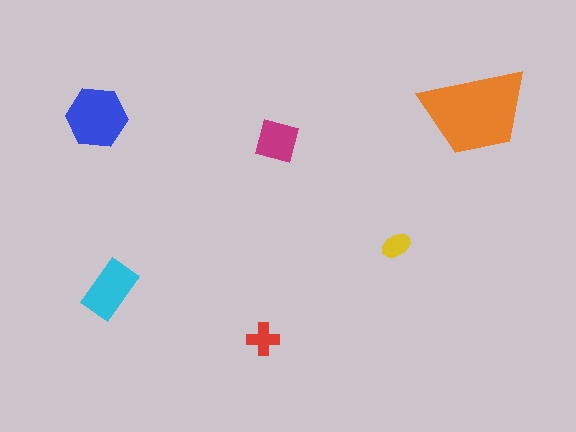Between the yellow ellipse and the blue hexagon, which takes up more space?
The blue hexagon.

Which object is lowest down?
The red cross is bottommost.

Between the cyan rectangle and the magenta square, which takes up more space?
The cyan rectangle.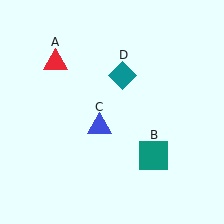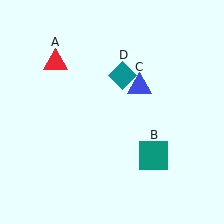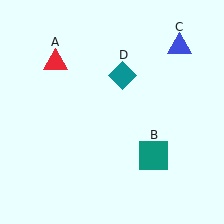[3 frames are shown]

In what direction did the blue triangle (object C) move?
The blue triangle (object C) moved up and to the right.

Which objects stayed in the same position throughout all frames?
Red triangle (object A) and teal square (object B) and teal diamond (object D) remained stationary.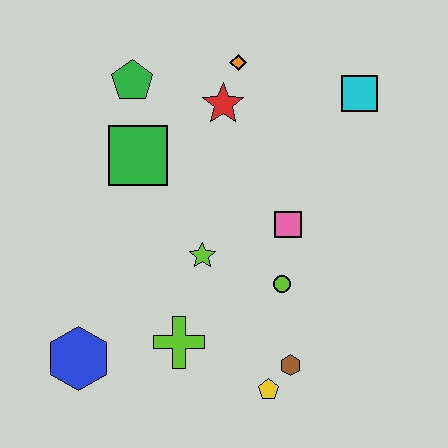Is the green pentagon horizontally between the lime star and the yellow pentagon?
No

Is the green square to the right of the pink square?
No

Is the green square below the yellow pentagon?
No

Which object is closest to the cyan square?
The orange diamond is closest to the cyan square.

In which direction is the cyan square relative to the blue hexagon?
The cyan square is to the right of the blue hexagon.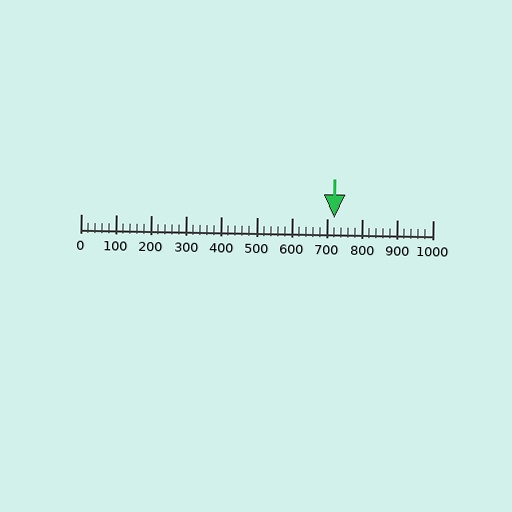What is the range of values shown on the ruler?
The ruler shows values from 0 to 1000.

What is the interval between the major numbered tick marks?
The major tick marks are spaced 100 units apart.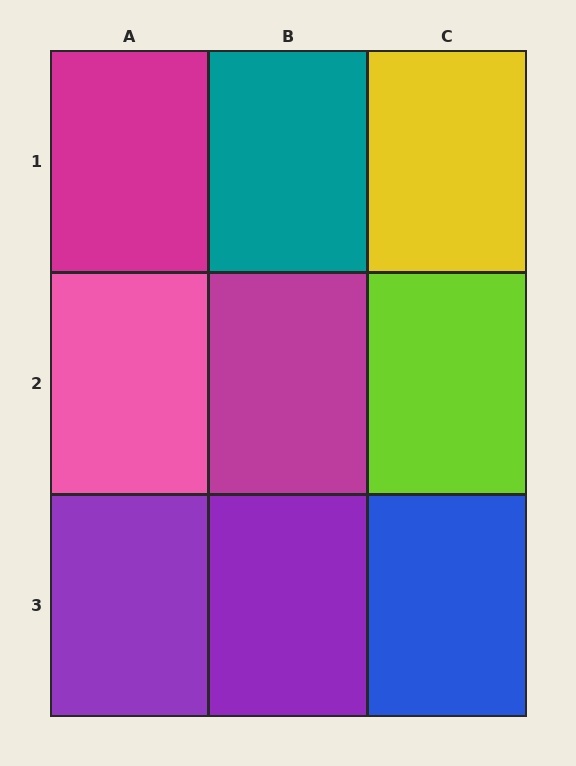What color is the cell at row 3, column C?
Blue.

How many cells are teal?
1 cell is teal.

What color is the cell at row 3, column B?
Purple.